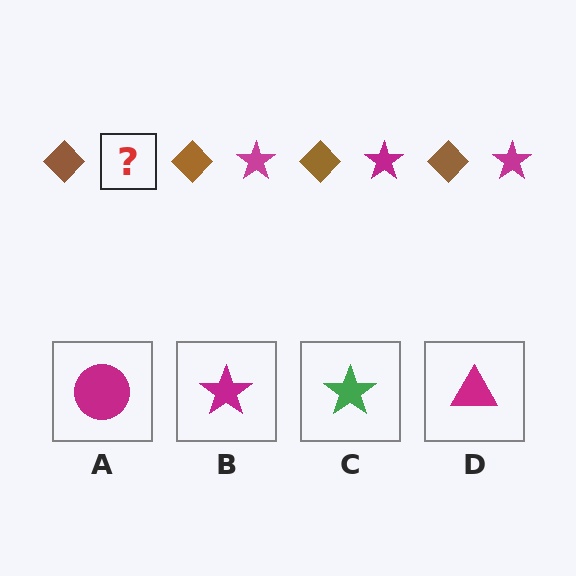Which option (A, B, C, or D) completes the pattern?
B.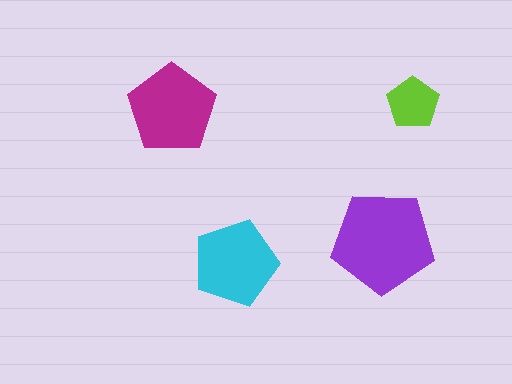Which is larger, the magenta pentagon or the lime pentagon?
The magenta one.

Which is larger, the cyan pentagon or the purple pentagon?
The purple one.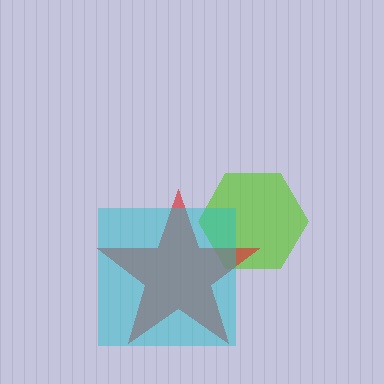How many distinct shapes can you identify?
There are 3 distinct shapes: a lime hexagon, a red star, a cyan square.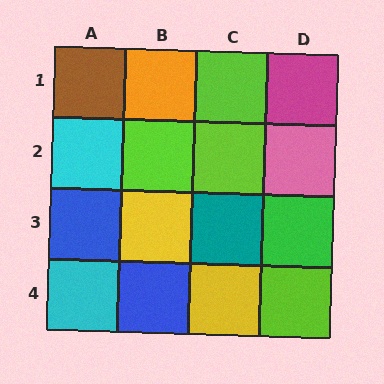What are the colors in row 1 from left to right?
Brown, orange, lime, magenta.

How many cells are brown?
1 cell is brown.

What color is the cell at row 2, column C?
Lime.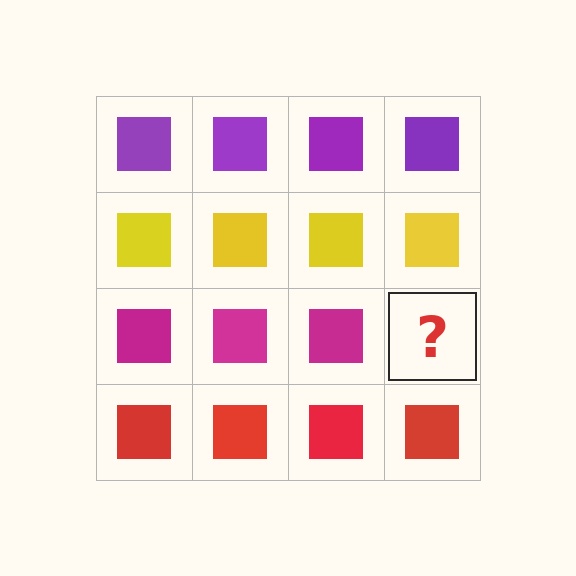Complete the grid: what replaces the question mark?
The question mark should be replaced with a magenta square.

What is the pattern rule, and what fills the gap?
The rule is that each row has a consistent color. The gap should be filled with a magenta square.